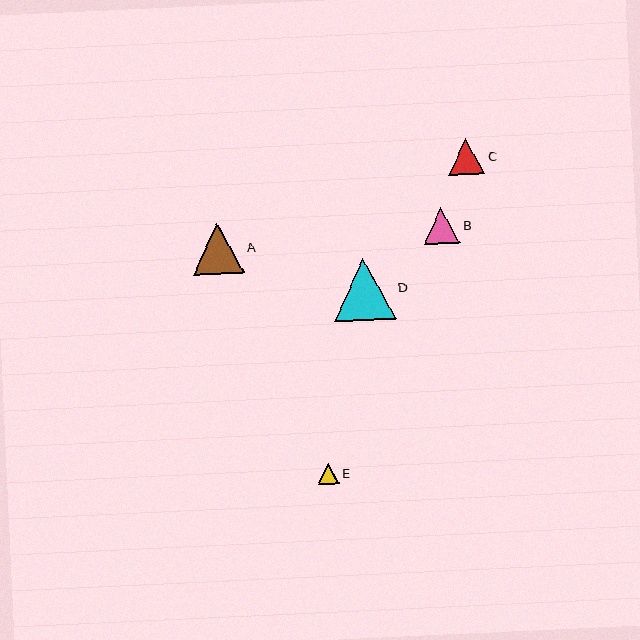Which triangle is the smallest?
Triangle E is the smallest with a size of approximately 21 pixels.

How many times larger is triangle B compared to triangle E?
Triangle B is approximately 1.7 times the size of triangle E.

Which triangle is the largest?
Triangle D is the largest with a size of approximately 62 pixels.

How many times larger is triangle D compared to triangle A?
Triangle D is approximately 1.2 times the size of triangle A.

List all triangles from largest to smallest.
From largest to smallest: D, A, B, C, E.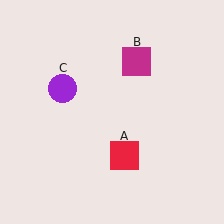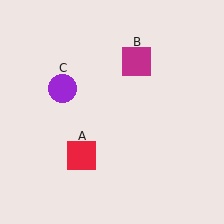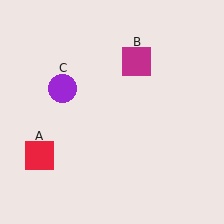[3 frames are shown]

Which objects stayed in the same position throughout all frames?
Magenta square (object B) and purple circle (object C) remained stationary.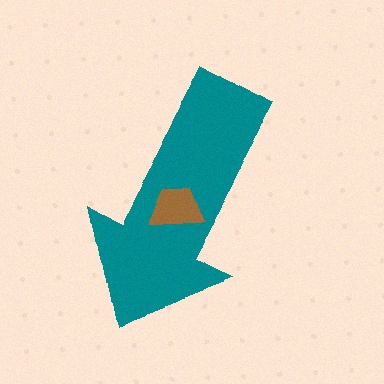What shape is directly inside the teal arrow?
The brown trapezoid.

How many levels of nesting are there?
2.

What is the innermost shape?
The brown trapezoid.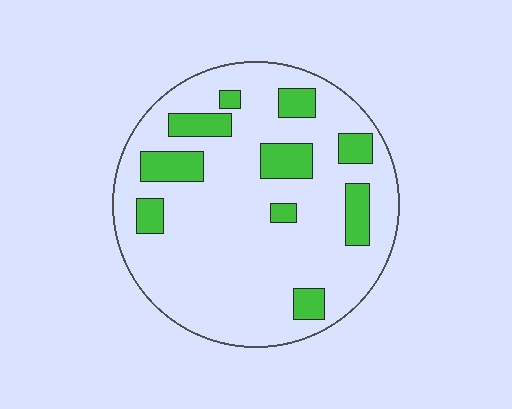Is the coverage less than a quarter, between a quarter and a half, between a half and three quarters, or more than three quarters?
Less than a quarter.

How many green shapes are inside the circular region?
10.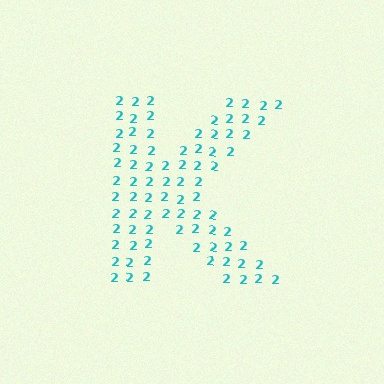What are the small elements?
The small elements are digit 2's.